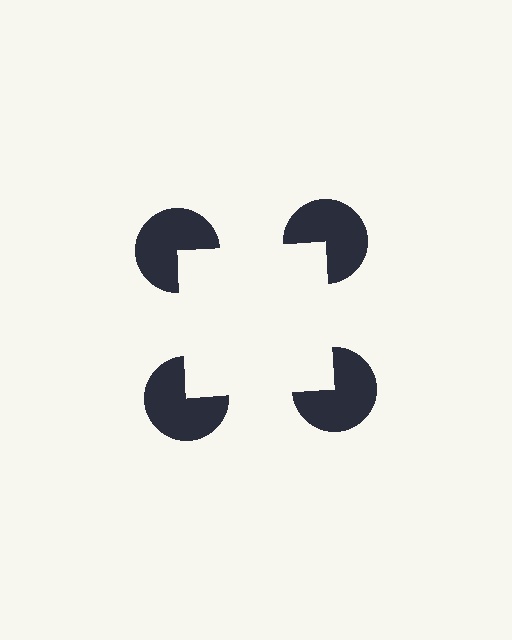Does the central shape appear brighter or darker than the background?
It typically appears slightly brighter than the background, even though no actual brightness change is drawn.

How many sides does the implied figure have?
4 sides.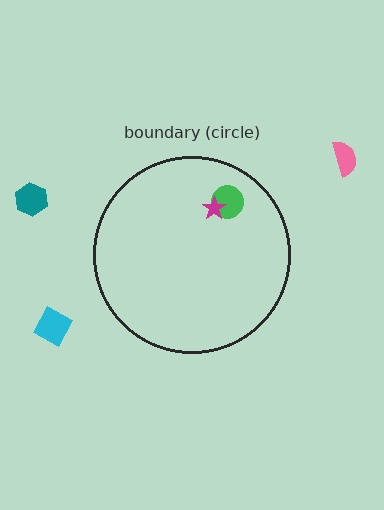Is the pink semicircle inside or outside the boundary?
Outside.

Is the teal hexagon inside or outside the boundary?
Outside.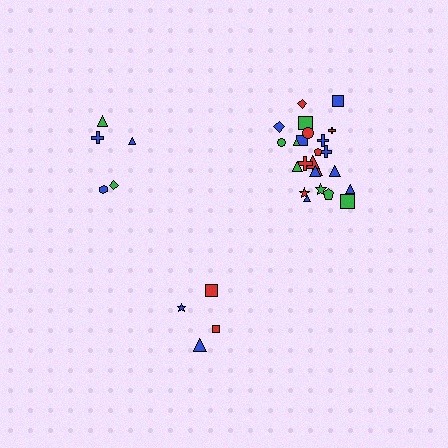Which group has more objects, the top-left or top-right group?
The top-right group.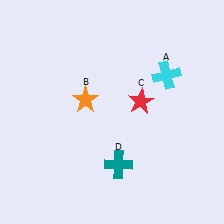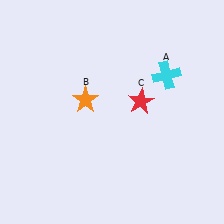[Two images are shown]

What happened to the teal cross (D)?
The teal cross (D) was removed in Image 2. It was in the bottom-right area of Image 1.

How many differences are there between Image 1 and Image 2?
There is 1 difference between the two images.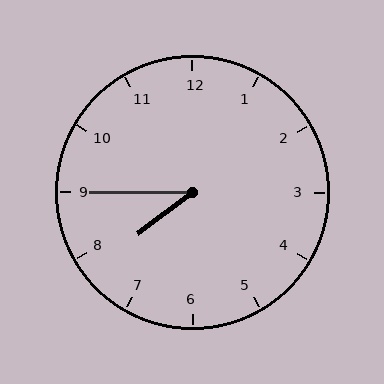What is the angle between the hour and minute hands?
Approximately 38 degrees.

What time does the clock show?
7:45.